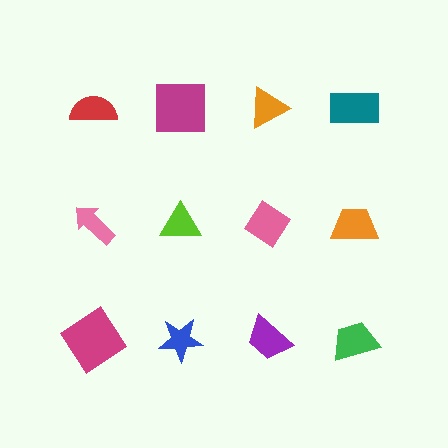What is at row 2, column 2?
A lime triangle.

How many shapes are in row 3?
4 shapes.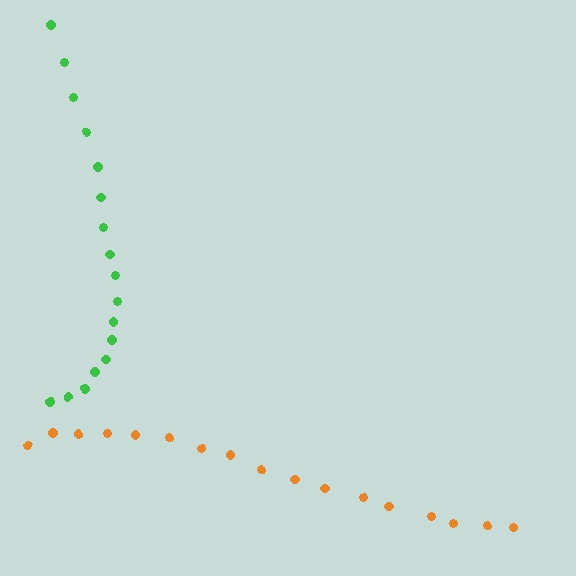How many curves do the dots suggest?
There are 2 distinct paths.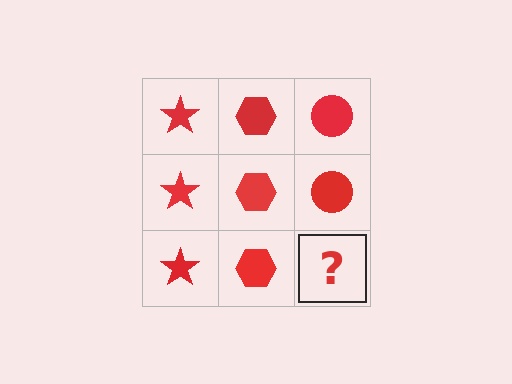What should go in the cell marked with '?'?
The missing cell should contain a red circle.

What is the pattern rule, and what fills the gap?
The rule is that each column has a consistent shape. The gap should be filled with a red circle.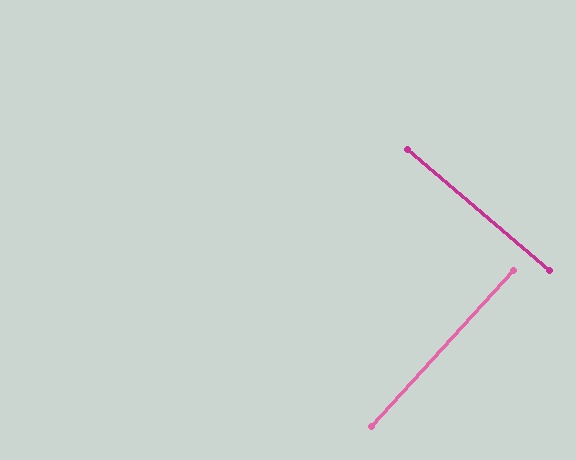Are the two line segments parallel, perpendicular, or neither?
Perpendicular — they meet at approximately 88°.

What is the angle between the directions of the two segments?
Approximately 88 degrees.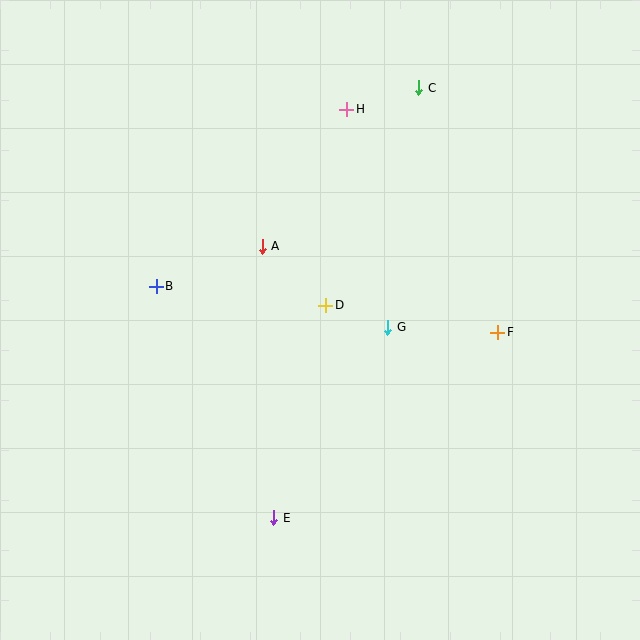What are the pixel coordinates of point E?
Point E is at (274, 518).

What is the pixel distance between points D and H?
The distance between D and H is 197 pixels.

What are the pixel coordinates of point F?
Point F is at (498, 332).